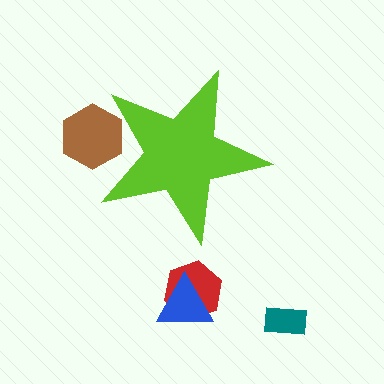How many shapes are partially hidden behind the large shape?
1 shape is partially hidden.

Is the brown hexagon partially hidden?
Yes, the brown hexagon is partially hidden behind the lime star.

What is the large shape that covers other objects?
A lime star.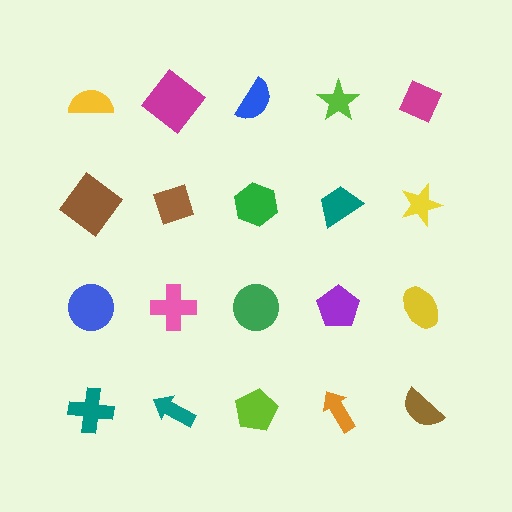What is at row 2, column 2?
A brown diamond.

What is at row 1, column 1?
A yellow semicircle.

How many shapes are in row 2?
5 shapes.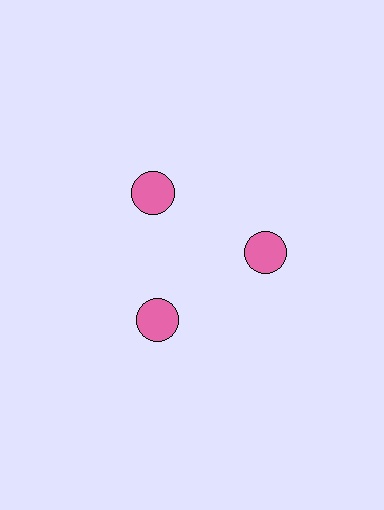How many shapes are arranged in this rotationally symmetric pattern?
There are 3 shapes, arranged in 3 groups of 1.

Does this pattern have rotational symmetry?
Yes, this pattern has 3-fold rotational symmetry. It looks the same after rotating 120 degrees around the center.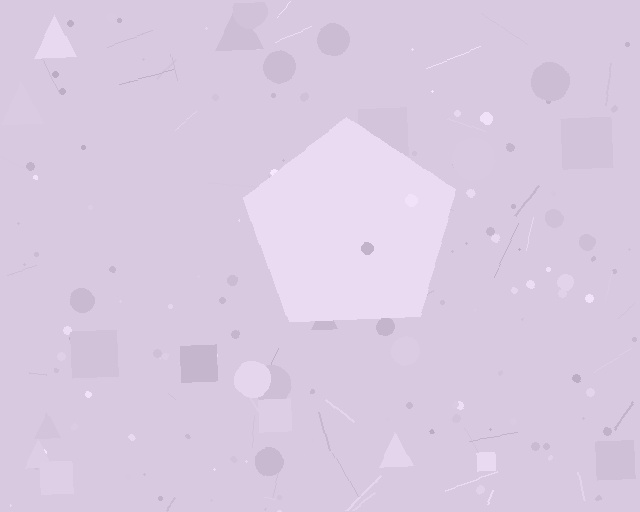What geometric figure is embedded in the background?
A pentagon is embedded in the background.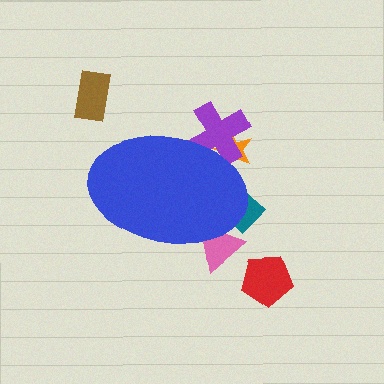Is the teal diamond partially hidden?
Yes, the teal diamond is partially hidden behind the blue ellipse.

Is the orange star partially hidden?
Yes, the orange star is partially hidden behind the blue ellipse.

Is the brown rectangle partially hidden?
No, the brown rectangle is fully visible.